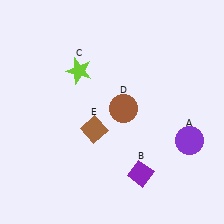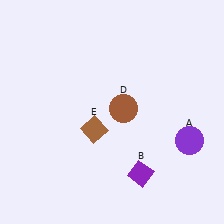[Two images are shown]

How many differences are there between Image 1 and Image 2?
There is 1 difference between the two images.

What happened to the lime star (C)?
The lime star (C) was removed in Image 2. It was in the top-left area of Image 1.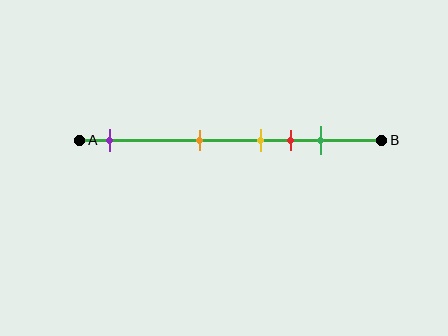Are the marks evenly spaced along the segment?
No, the marks are not evenly spaced.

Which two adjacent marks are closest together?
The yellow and red marks are the closest adjacent pair.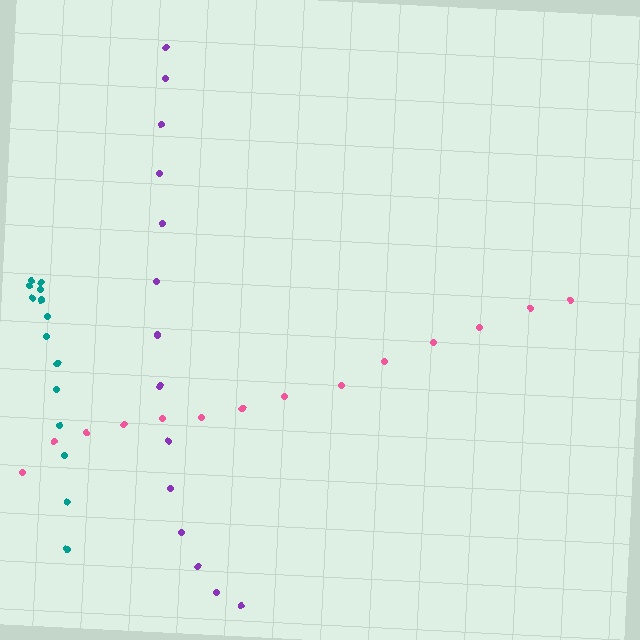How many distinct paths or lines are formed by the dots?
There are 3 distinct paths.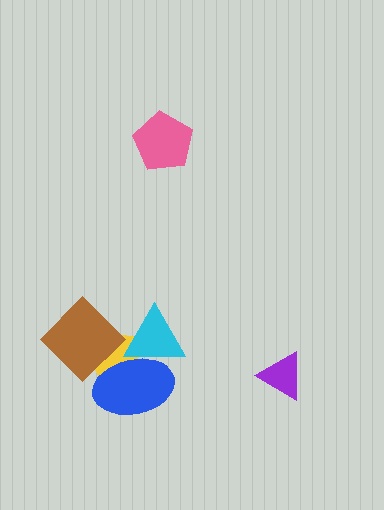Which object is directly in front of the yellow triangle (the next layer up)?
The brown diamond is directly in front of the yellow triangle.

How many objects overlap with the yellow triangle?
3 objects overlap with the yellow triangle.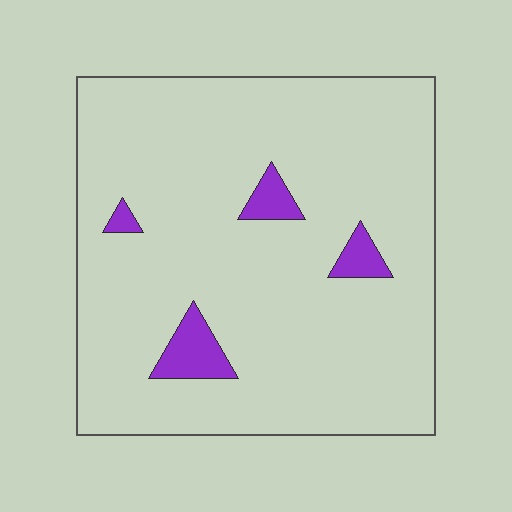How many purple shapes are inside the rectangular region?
4.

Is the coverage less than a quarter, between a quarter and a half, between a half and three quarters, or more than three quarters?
Less than a quarter.